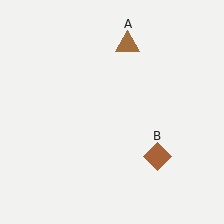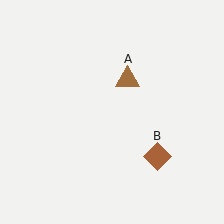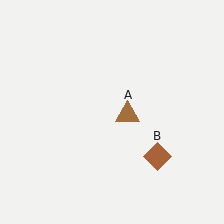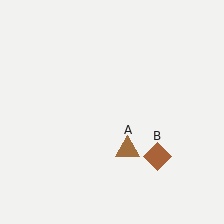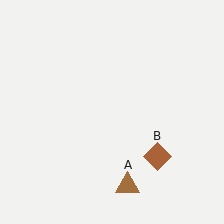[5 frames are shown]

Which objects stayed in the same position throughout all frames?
Brown diamond (object B) remained stationary.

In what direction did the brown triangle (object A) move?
The brown triangle (object A) moved down.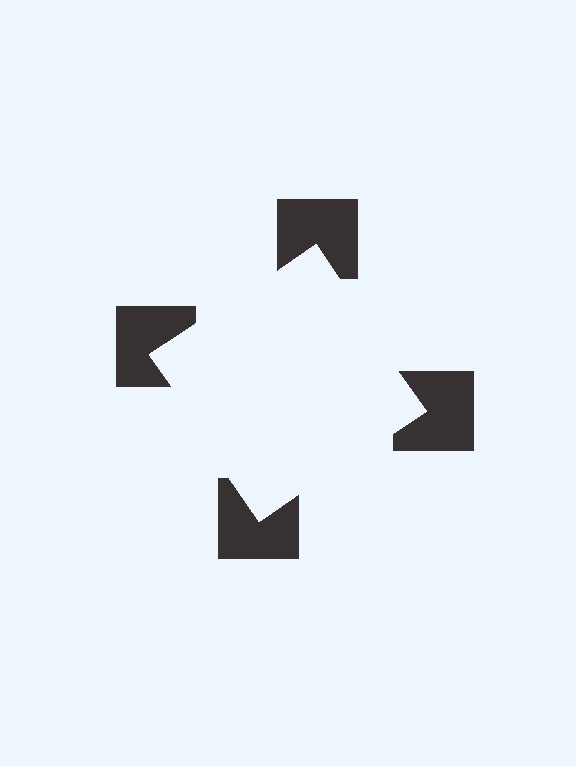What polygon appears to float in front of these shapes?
An illusory square — its edges are inferred from the aligned wedge cuts in the notched squares, not physically drawn.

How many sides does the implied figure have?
4 sides.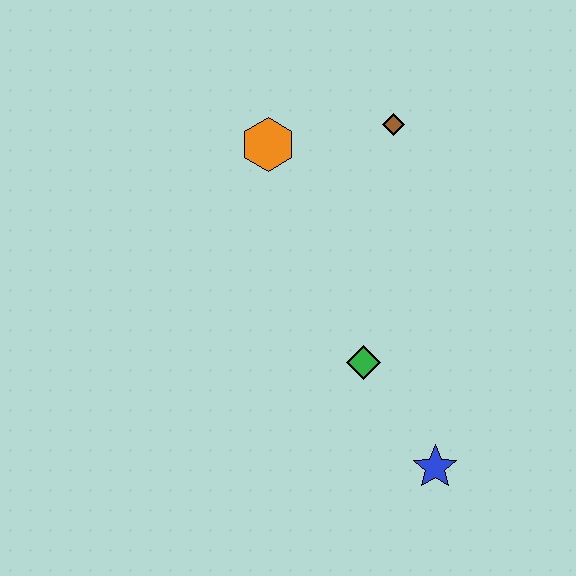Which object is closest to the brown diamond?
The orange hexagon is closest to the brown diamond.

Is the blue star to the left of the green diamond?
No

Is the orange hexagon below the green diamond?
No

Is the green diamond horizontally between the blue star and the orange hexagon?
Yes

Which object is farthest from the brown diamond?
The blue star is farthest from the brown diamond.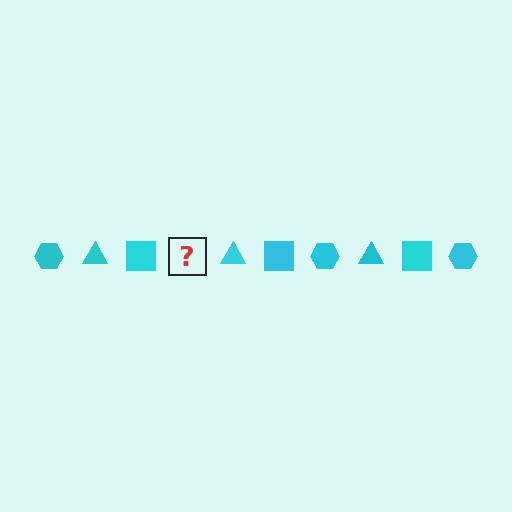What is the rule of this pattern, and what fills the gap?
The rule is that the pattern cycles through hexagon, triangle, square shapes in cyan. The gap should be filled with a cyan hexagon.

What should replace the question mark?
The question mark should be replaced with a cyan hexagon.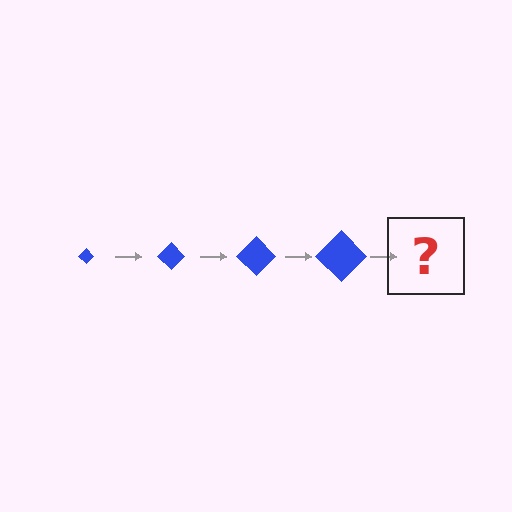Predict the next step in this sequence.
The next step is a blue diamond, larger than the previous one.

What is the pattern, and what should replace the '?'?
The pattern is that the diamond gets progressively larger each step. The '?' should be a blue diamond, larger than the previous one.